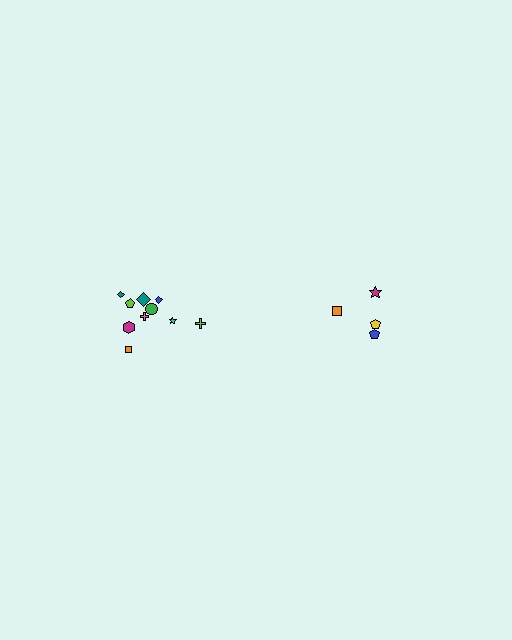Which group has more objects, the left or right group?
The left group.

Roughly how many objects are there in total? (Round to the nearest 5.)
Roughly 15 objects in total.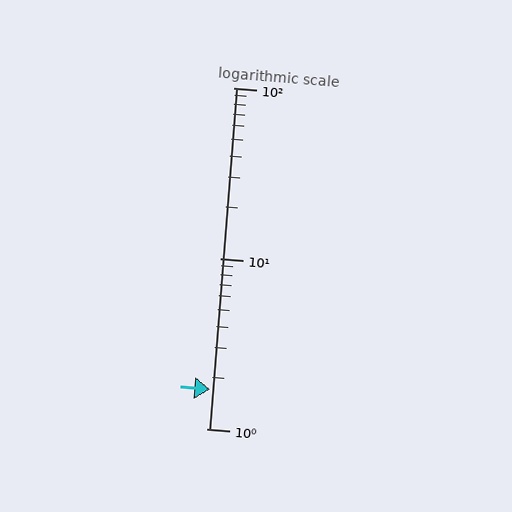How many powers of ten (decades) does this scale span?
The scale spans 2 decades, from 1 to 100.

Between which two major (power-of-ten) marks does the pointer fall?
The pointer is between 1 and 10.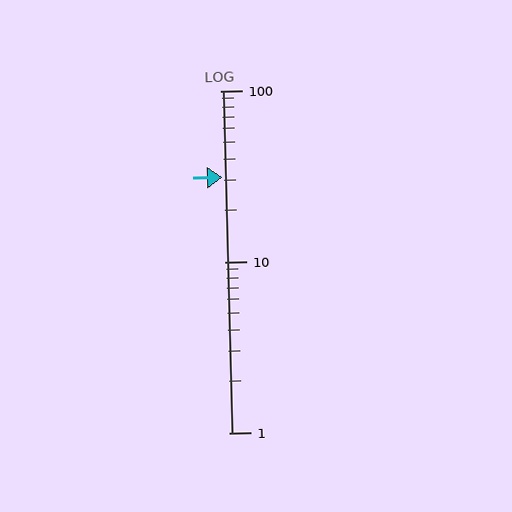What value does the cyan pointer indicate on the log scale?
The pointer indicates approximately 31.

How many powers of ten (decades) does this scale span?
The scale spans 2 decades, from 1 to 100.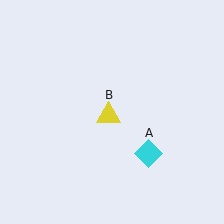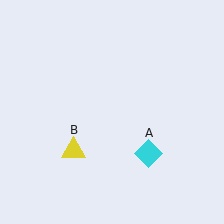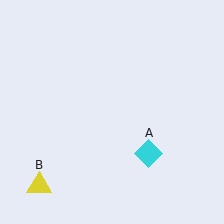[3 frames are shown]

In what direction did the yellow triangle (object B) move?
The yellow triangle (object B) moved down and to the left.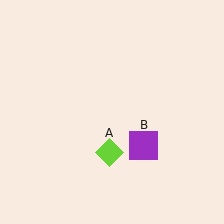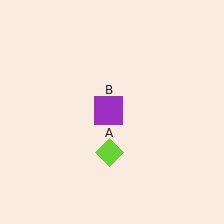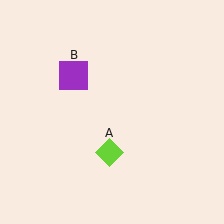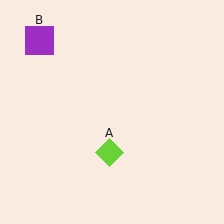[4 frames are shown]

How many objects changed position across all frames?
1 object changed position: purple square (object B).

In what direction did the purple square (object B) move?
The purple square (object B) moved up and to the left.